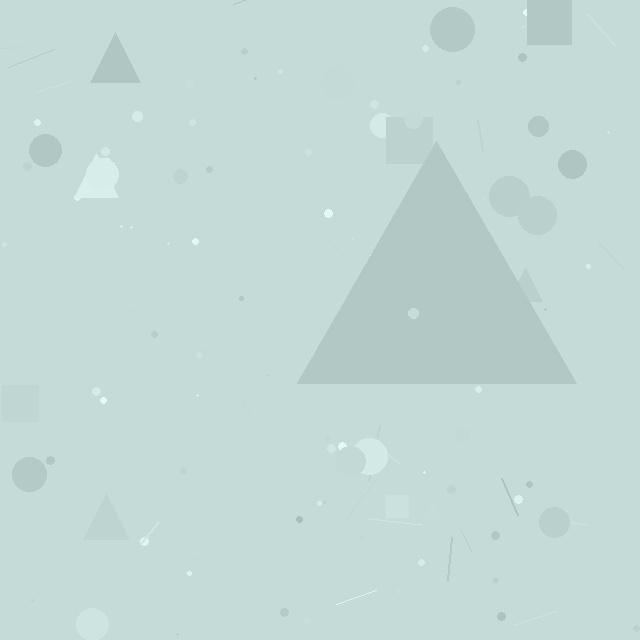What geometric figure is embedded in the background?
A triangle is embedded in the background.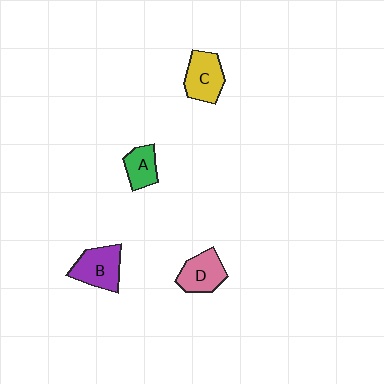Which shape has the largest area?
Shape B (purple).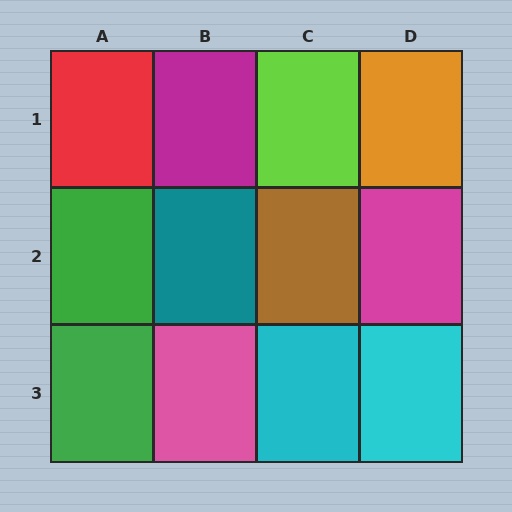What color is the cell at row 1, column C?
Lime.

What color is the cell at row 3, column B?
Pink.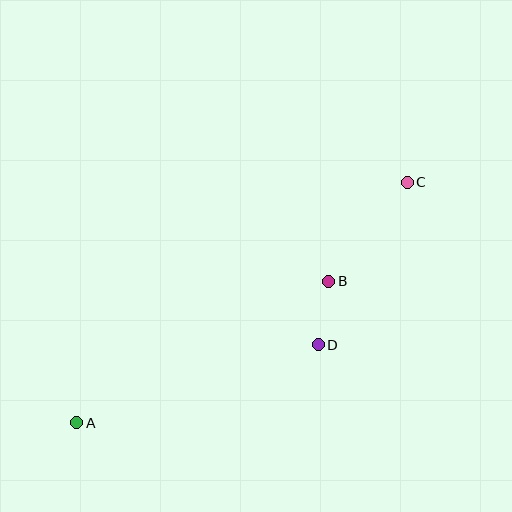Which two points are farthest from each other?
Points A and C are farthest from each other.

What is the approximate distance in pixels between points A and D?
The distance between A and D is approximately 254 pixels.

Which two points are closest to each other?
Points B and D are closest to each other.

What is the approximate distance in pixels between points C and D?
The distance between C and D is approximately 185 pixels.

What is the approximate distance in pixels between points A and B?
The distance between A and B is approximately 289 pixels.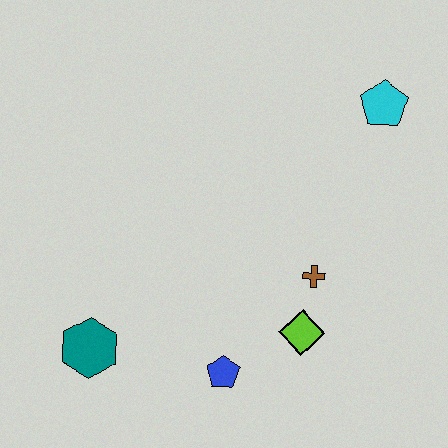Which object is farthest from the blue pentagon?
The cyan pentagon is farthest from the blue pentagon.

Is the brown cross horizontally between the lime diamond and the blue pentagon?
No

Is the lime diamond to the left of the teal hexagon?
No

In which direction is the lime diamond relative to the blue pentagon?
The lime diamond is to the right of the blue pentagon.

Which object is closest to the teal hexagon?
The blue pentagon is closest to the teal hexagon.